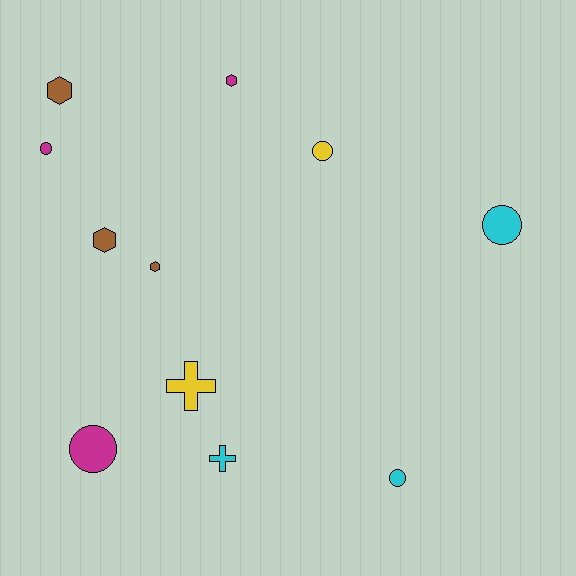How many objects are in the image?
There are 11 objects.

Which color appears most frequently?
Brown, with 3 objects.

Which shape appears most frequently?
Circle, with 5 objects.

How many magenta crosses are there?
There are no magenta crosses.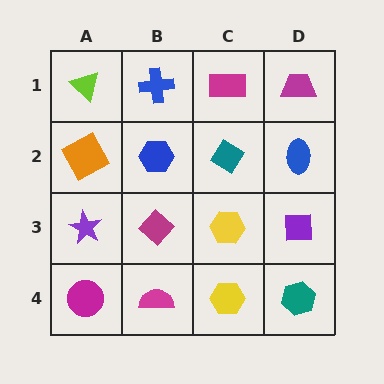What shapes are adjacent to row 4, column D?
A purple square (row 3, column D), a yellow hexagon (row 4, column C).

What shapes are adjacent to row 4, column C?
A yellow hexagon (row 3, column C), a magenta semicircle (row 4, column B), a teal hexagon (row 4, column D).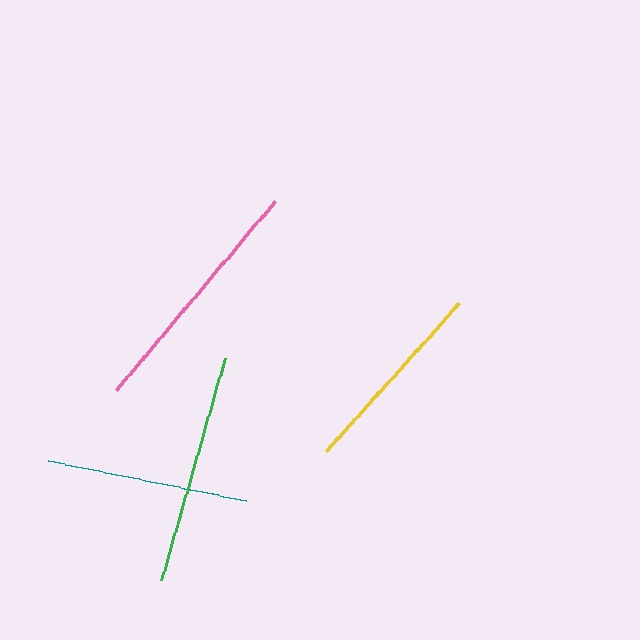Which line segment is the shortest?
The yellow line is the shortest at approximately 201 pixels.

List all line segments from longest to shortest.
From longest to shortest: pink, green, teal, yellow.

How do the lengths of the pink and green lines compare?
The pink and green lines are approximately the same length.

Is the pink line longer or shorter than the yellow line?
The pink line is longer than the yellow line.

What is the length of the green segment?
The green segment is approximately 232 pixels long.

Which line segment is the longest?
The pink line is the longest at approximately 246 pixels.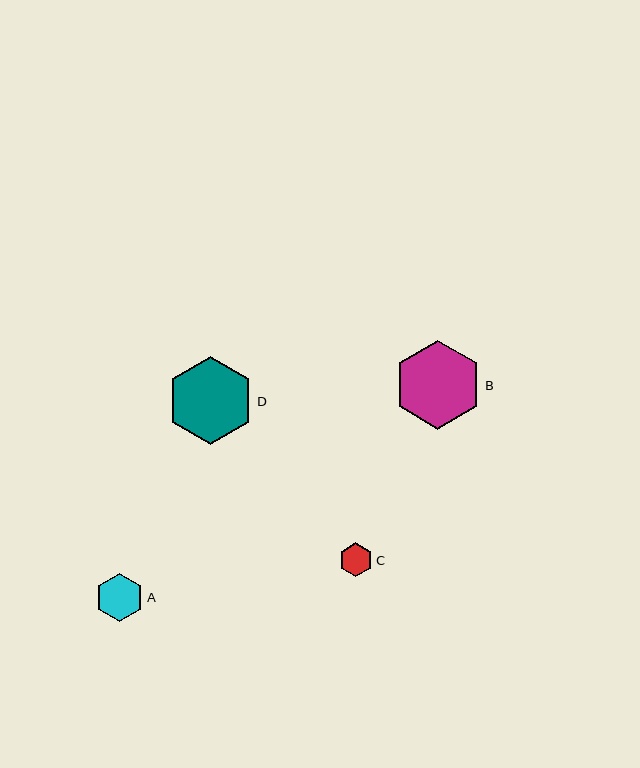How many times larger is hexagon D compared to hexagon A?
Hexagon D is approximately 1.8 times the size of hexagon A.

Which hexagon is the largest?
Hexagon B is the largest with a size of approximately 89 pixels.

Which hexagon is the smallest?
Hexagon C is the smallest with a size of approximately 34 pixels.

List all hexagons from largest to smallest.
From largest to smallest: B, D, A, C.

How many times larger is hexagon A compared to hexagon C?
Hexagon A is approximately 1.4 times the size of hexagon C.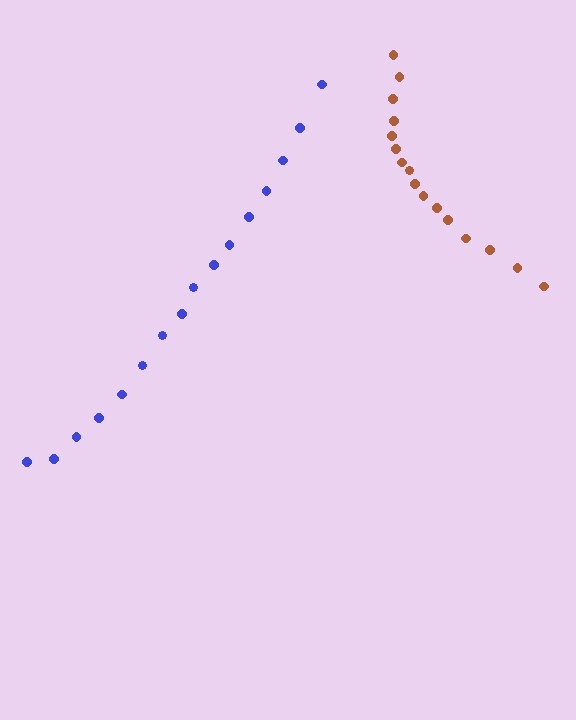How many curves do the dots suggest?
There are 2 distinct paths.